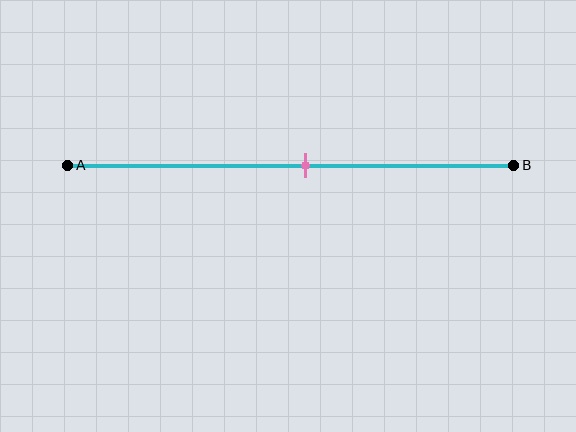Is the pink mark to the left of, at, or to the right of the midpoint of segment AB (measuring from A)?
The pink mark is to the right of the midpoint of segment AB.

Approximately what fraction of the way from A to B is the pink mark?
The pink mark is approximately 55% of the way from A to B.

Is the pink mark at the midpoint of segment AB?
No, the mark is at about 55% from A, not at the 50% midpoint.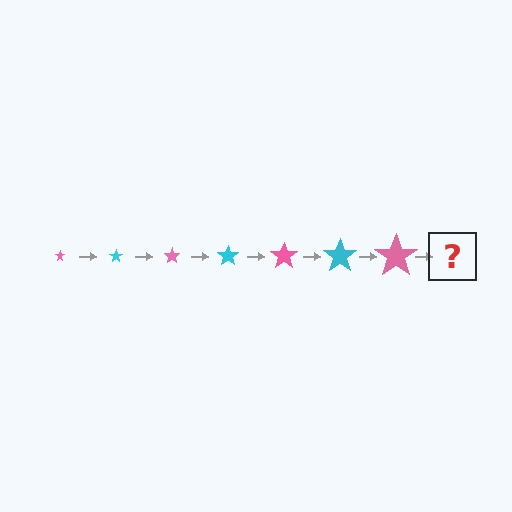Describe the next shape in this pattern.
It should be a cyan star, larger than the previous one.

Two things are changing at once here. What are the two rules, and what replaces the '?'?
The two rules are that the star grows larger each step and the color cycles through pink and cyan. The '?' should be a cyan star, larger than the previous one.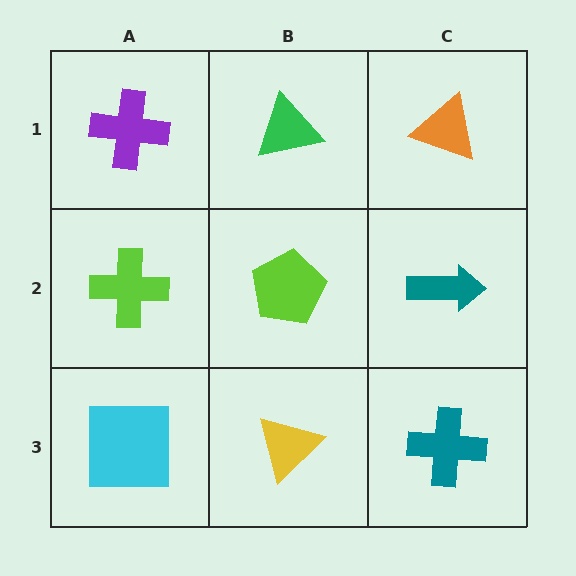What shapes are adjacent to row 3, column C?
A teal arrow (row 2, column C), a yellow triangle (row 3, column B).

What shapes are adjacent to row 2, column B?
A green triangle (row 1, column B), a yellow triangle (row 3, column B), a lime cross (row 2, column A), a teal arrow (row 2, column C).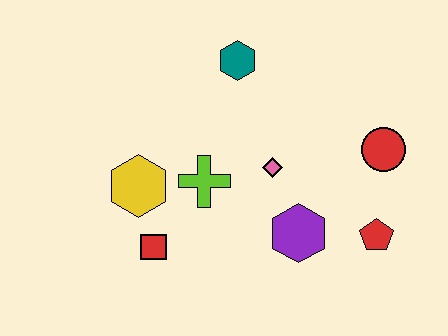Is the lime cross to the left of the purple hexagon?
Yes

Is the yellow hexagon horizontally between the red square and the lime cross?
No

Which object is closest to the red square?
The yellow hexagon is closest to the red square.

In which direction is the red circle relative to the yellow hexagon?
The red circle is to the right of the yellow hexagon.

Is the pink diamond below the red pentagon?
No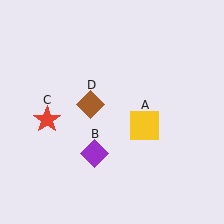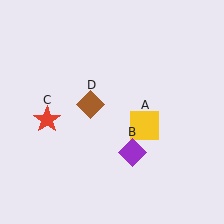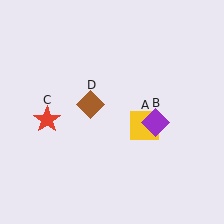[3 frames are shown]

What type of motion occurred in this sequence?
The purple diamond (object B) rotated counterclockwise around the center of the scene.